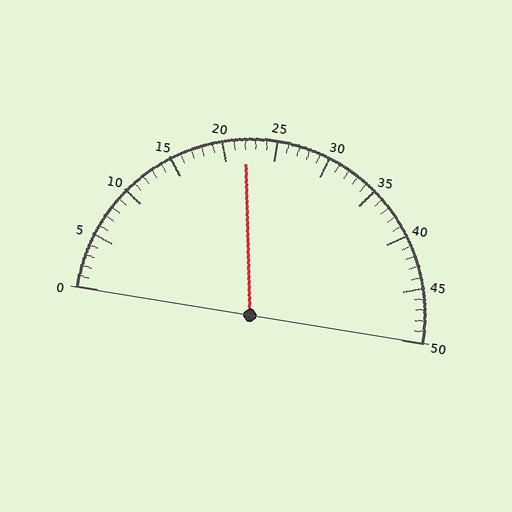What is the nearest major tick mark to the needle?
The nearest major tick mark is 20.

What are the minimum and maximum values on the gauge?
The gauge ranges from 0 to 50.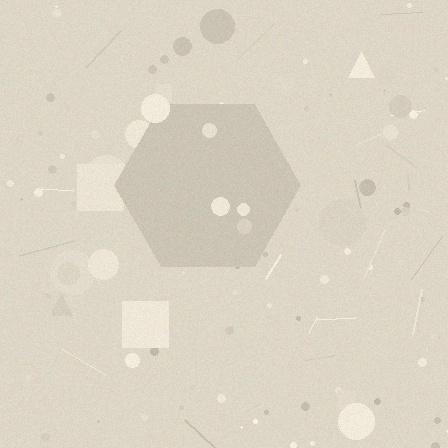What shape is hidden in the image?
A hexagon is hidden in the image.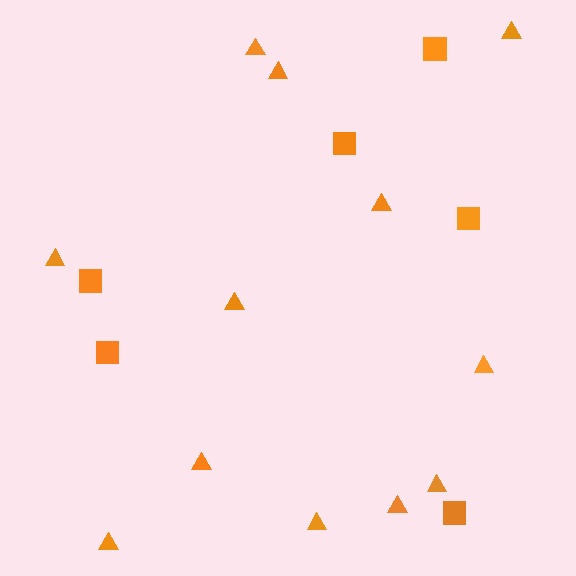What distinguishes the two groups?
There are 2 groups: one group of triangles (12) and one group of squares (6).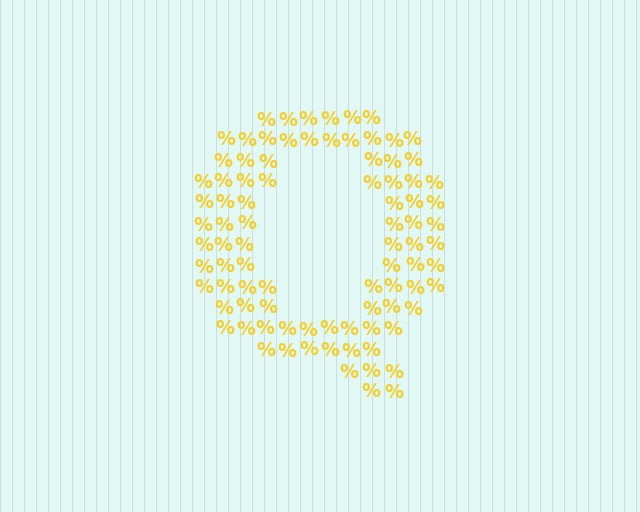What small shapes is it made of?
It is made of small percent signs.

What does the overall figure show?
The overall figure shows the letter Q.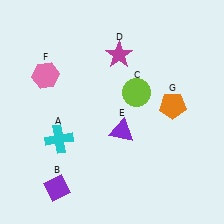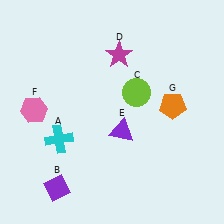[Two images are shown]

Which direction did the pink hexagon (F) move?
The pink hexagon (F) moved down.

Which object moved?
The pink hexagon (F) moved down.